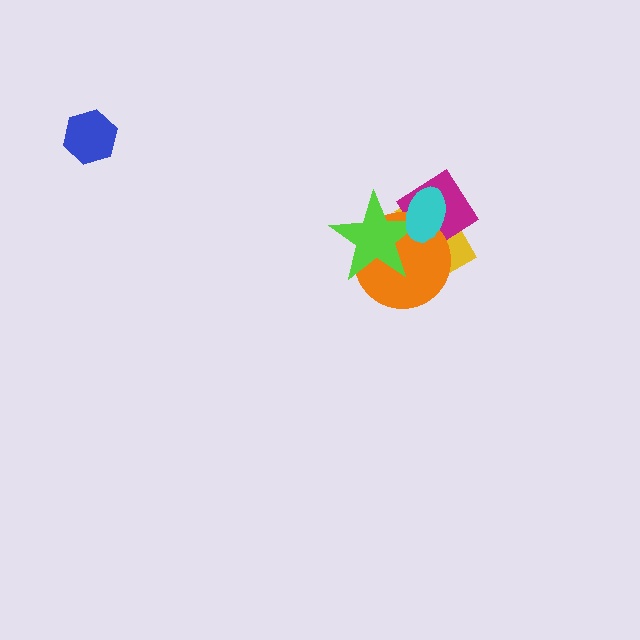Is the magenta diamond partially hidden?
Yes, it is partially covered by another shape.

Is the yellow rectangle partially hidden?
Yes, it is partially covered by another shape.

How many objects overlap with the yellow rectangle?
4 objects overlap with the yellow rectangle.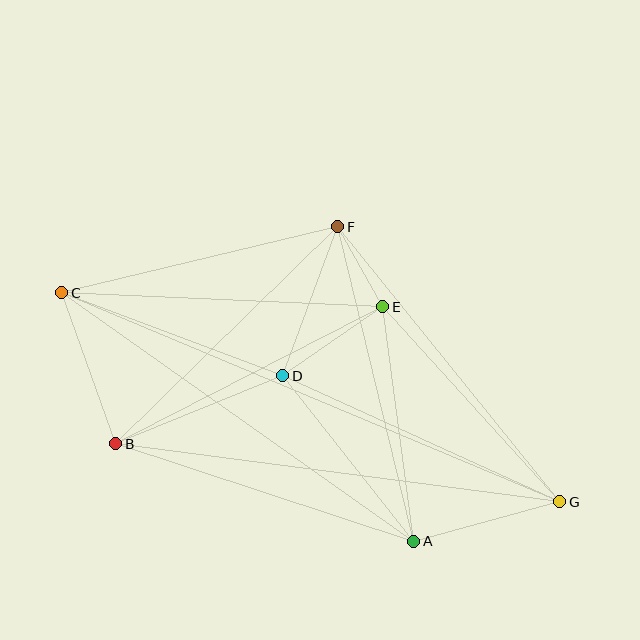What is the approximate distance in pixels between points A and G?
The distance between A and G is approximately 151 pixels.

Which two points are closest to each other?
Points E and F are closest to each other.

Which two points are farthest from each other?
Points C and G are farthest from each other.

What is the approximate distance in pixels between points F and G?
The distance between F and G is approximately 354 pixels.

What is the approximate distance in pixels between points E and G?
The distance between E and G is approximately 263 pixels.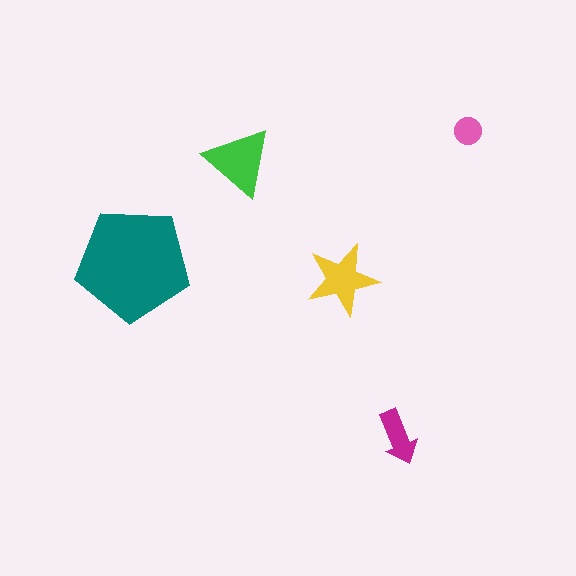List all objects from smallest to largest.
The pink circle, the magenta arrow, the yellow star, the green triangle, the teal pentagon.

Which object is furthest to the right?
The pink circle is rightmost.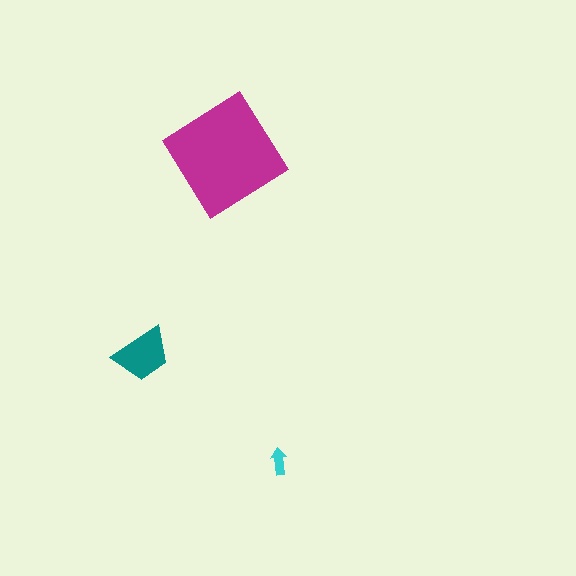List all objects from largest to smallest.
The magenta diamond, the teal trapezoid, the cyan arrow.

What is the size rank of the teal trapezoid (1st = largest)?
2nd.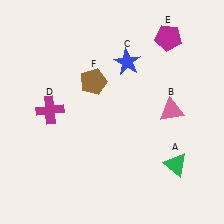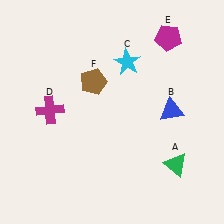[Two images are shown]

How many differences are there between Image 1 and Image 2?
There are 2 differences between the two images.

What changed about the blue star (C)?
In Image 1, C is blue. In Image 2, it changed to cyan.